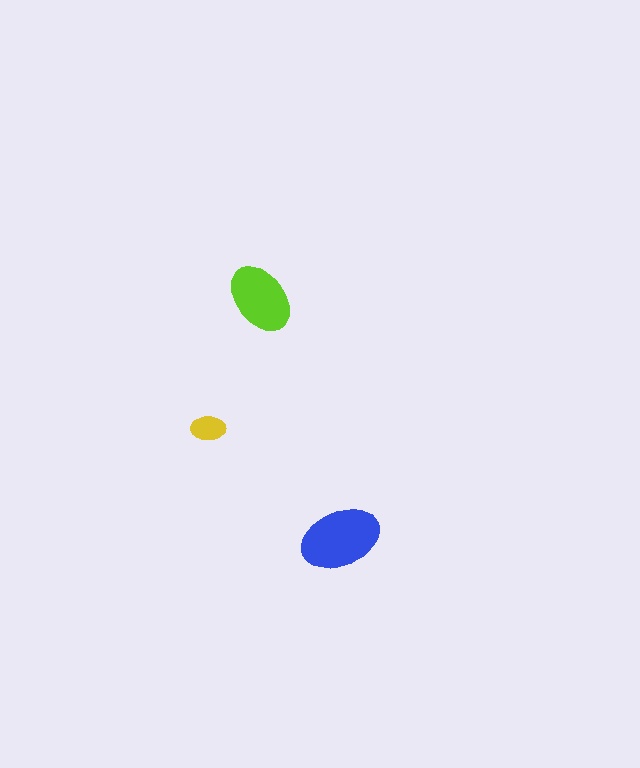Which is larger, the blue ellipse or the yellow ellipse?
The blue one.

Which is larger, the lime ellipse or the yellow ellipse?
The lime one.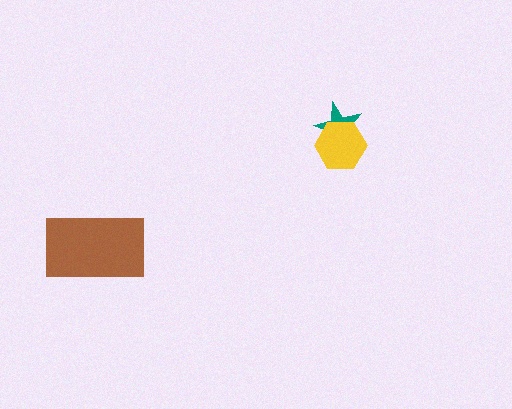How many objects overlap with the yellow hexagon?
1 object overlaps with the yellow hexagon.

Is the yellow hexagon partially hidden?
No, no other shape covers it.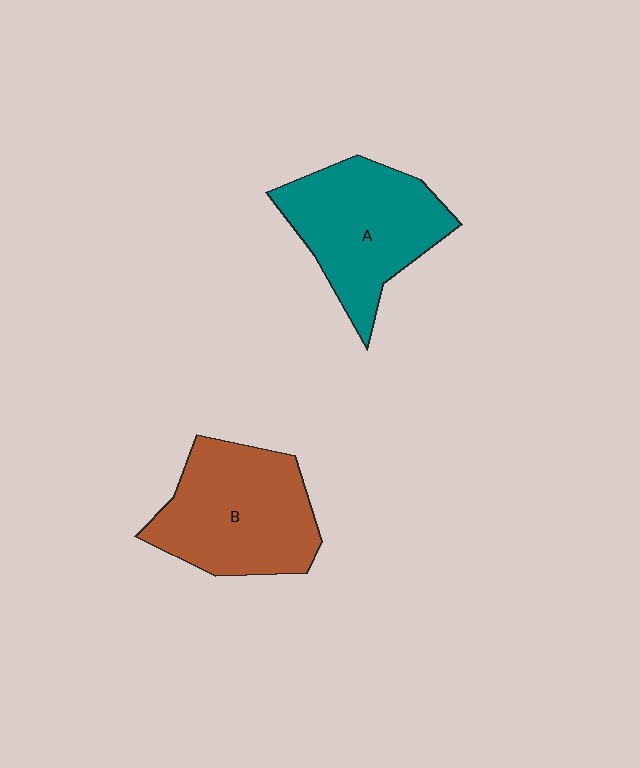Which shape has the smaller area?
Shape A (teal).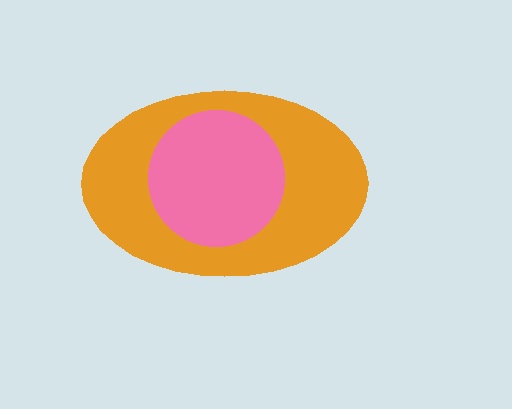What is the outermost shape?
The orange ellipse.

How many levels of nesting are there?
2.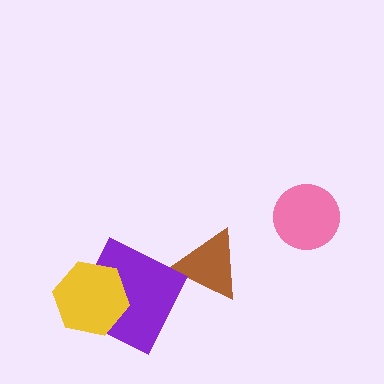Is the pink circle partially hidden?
No, no other shape covers it.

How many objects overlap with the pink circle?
0 objects overlap with the pink circle.